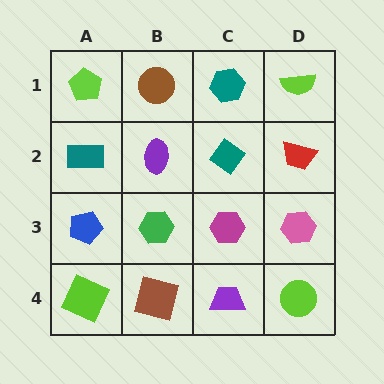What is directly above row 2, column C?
A teal hexagon.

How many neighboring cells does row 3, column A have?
3.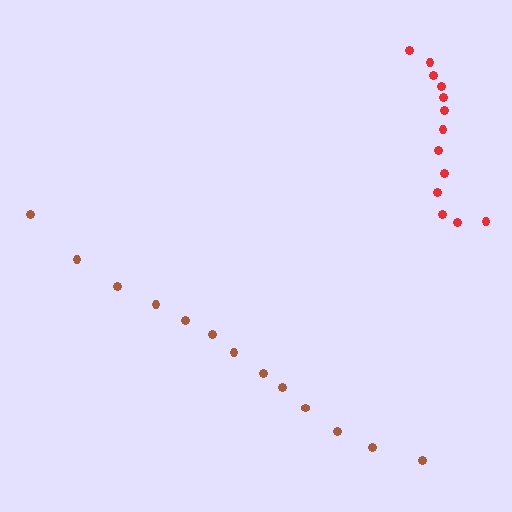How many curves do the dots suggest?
There are 2 distinct paths.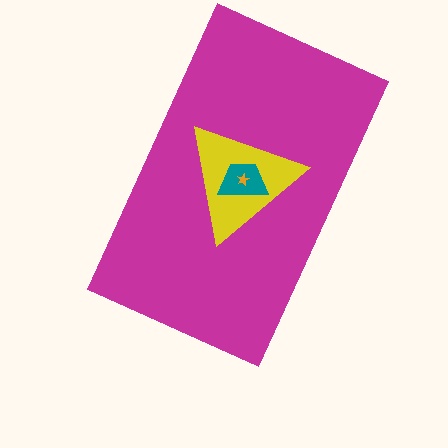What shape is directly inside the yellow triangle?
The teal trapezoid.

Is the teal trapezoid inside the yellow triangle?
Yes.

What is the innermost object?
The orange star.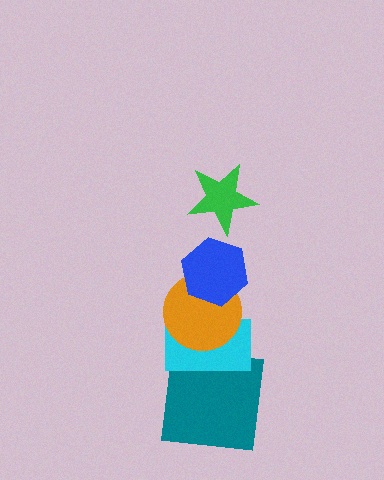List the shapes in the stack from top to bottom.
From top to bottom: the green star, the blue hexagon, the orange circle, the cyan rectangle, the teal square.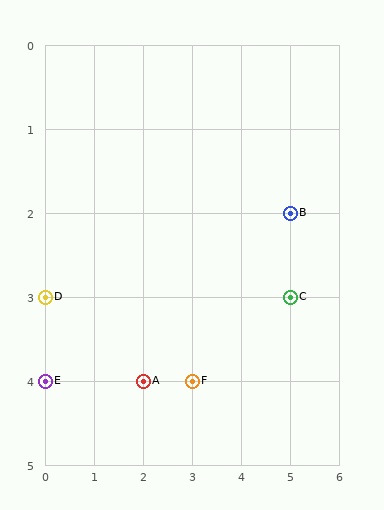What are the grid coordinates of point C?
Point C is at grid coordinates (5, 3).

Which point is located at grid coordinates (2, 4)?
Point A is at (2, 4).